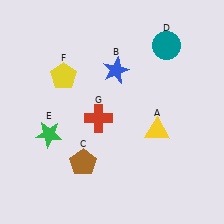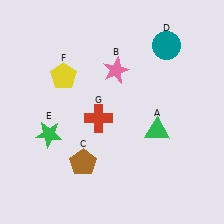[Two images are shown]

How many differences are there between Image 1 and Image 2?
There are 2 differences between the two images.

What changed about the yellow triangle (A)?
In Image 1, A is yellow. In Image 2, it changed to green.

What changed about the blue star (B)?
In Image 1, B is blue. In Image 2, it changed to pink.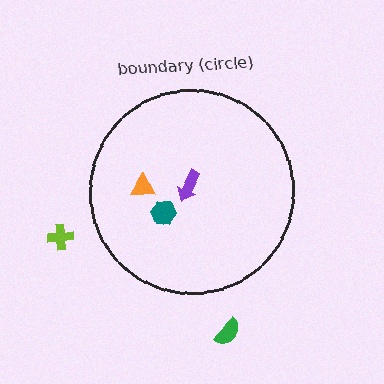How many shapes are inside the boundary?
3 inside, 2 outside.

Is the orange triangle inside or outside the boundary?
Inside.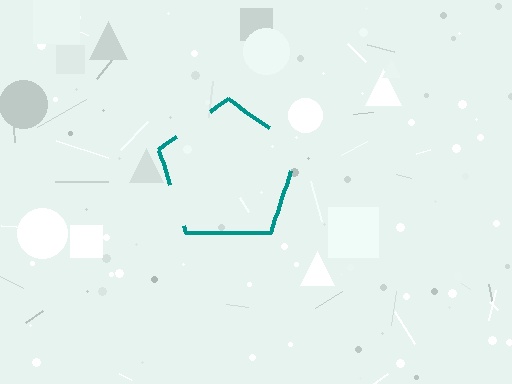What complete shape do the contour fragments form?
The contour fragments form a pentagon.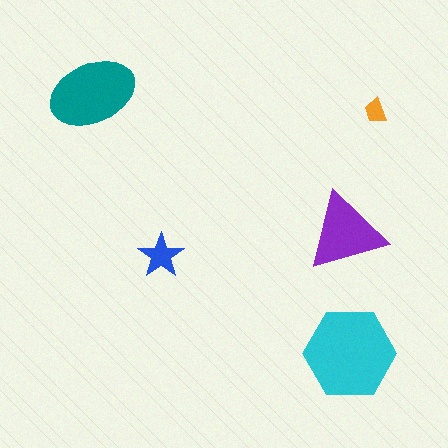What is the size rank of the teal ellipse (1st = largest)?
2nd.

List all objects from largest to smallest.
The cyan hexagon, the teal ellipse, the purple triangle, the blue star, the orange trapezoid.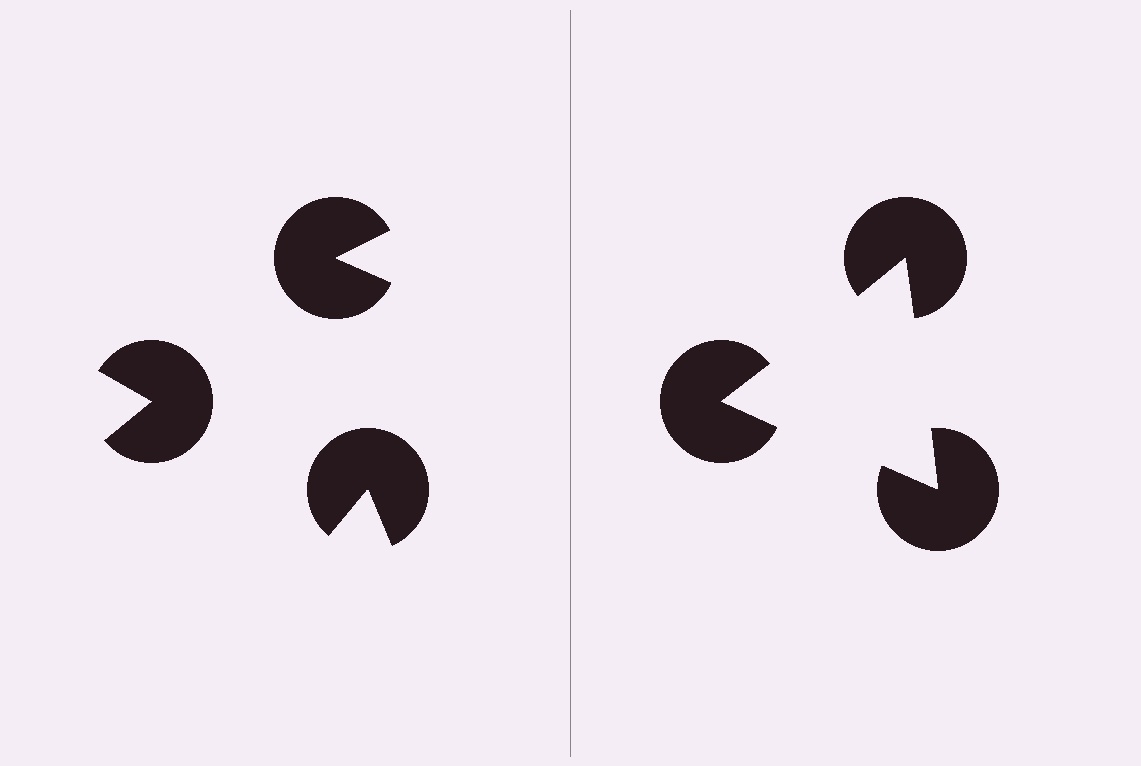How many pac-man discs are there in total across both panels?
6 — 3 on each side.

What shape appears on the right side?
An illusory triangle.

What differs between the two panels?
The pac-man discs are positioned identically on both sides; only the wedge orientations differ. On the right they align to a triangle; on the left they are misaligned.